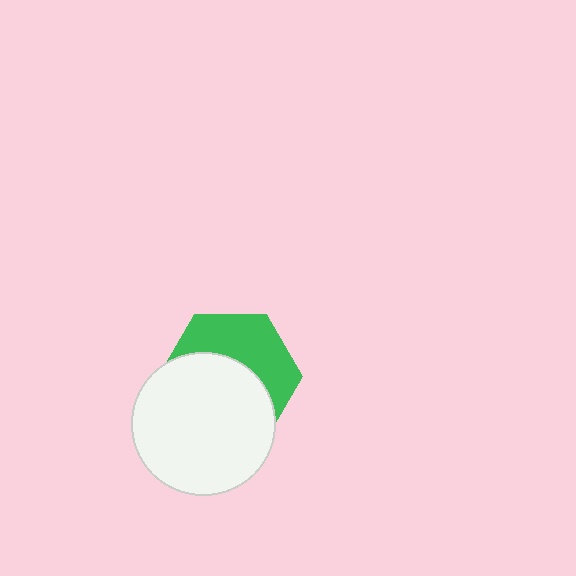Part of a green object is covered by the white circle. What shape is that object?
It is a hexagon.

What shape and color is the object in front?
The object in front is a white circle.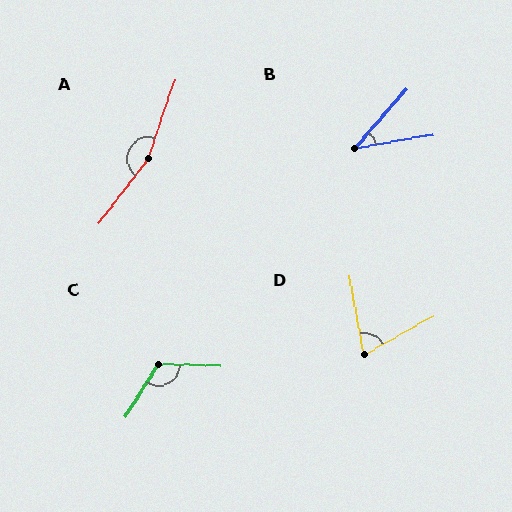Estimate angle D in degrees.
Approximately 71 degrees.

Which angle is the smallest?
B, at approximately 38 degrees.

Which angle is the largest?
A, at approximately 161 degrees.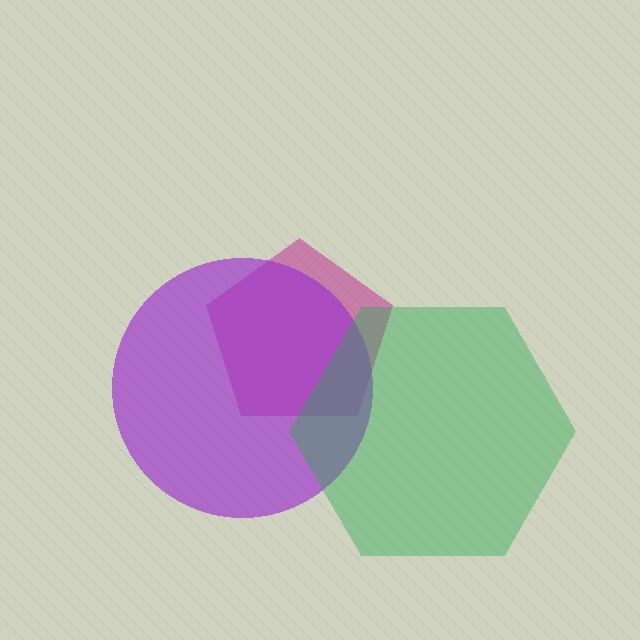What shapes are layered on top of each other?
The layered shapes are: a magenta pentagon, a purple circle, a green hexagon.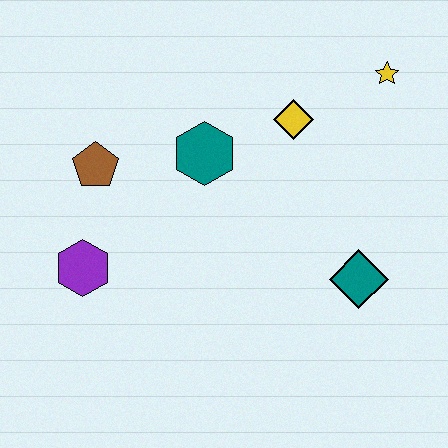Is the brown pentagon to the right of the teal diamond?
No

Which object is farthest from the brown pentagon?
The yellow star is farthest from the brown pentagon.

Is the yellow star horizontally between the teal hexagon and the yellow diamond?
No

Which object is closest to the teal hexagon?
The yellow diamond is closest to the teal hexagon.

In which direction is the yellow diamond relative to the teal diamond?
The yellow diamond is above the teal diamond.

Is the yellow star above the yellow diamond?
Yes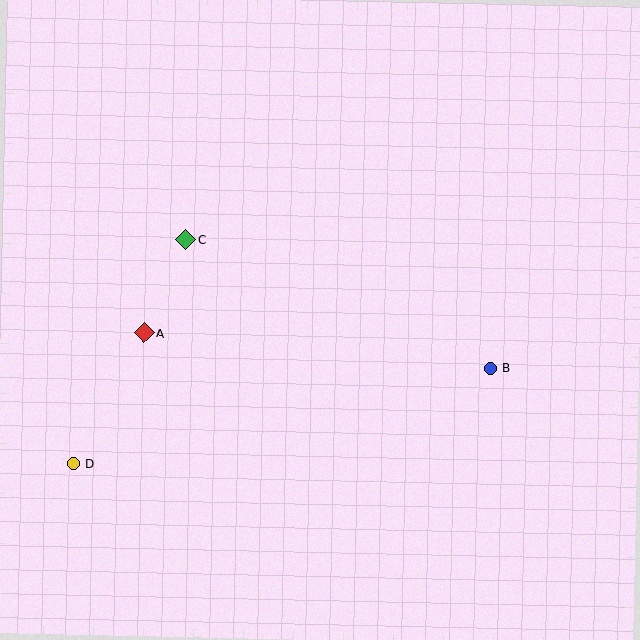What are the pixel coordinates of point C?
Point C is at (186, 240).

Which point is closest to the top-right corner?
Point B is closest to the top-right corner.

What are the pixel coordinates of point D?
Point D is at (73, 463).